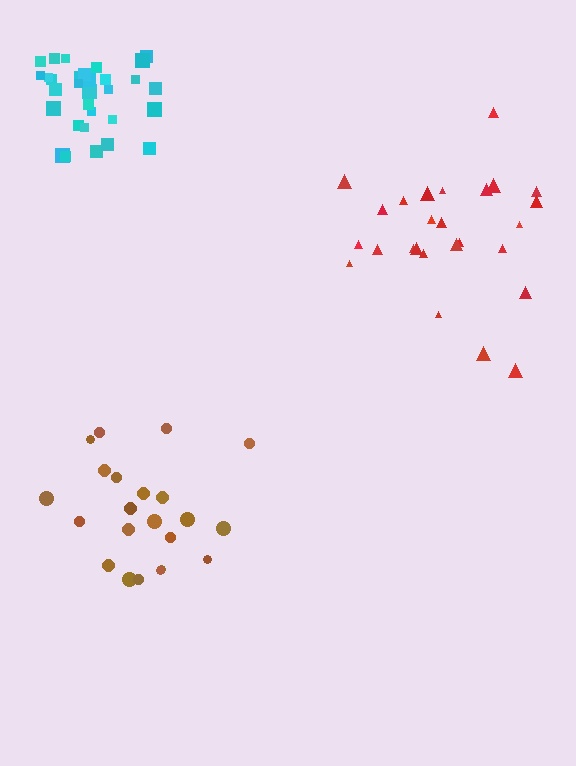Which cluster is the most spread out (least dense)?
Red.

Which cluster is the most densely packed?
Cyan.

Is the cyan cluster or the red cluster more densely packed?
Cyan.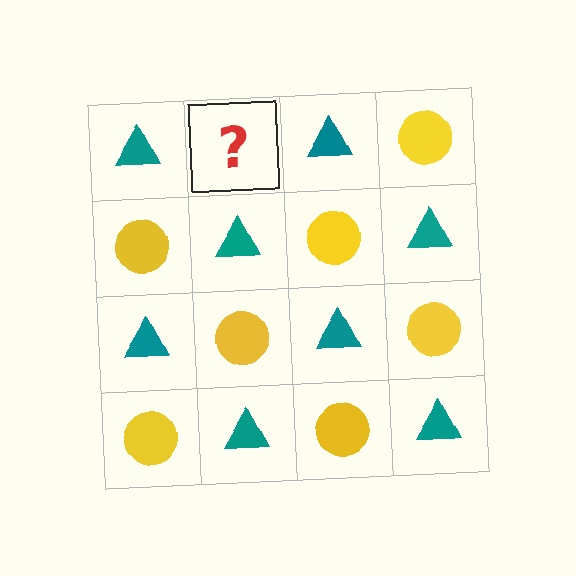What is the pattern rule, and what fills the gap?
The rule is that it alternates teal triangle and yellow circle in a checkerboard pattern. The gap should be filled with a yellow circle.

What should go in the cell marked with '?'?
The missing cell should contain a yellow circle.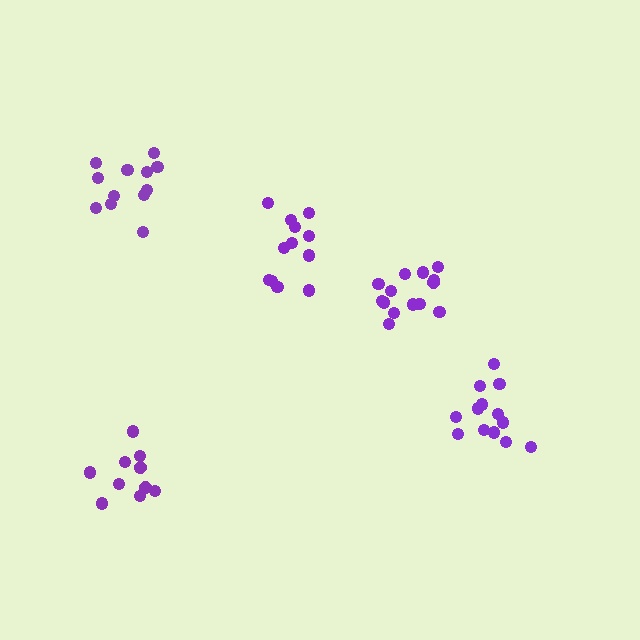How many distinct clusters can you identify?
There are 5 distinct clusters.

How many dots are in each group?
Group 1: 15 dots, Group 2: 13 dots, Group 3: 11 dots, Group 4: 12 dots, Group 5: 12 dots (63 total).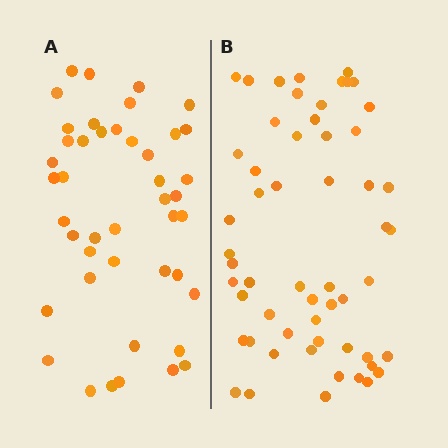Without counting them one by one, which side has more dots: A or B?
Region B (the right region) has more dots.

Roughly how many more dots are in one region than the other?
Region B has roughly 12 or so more dots than region A.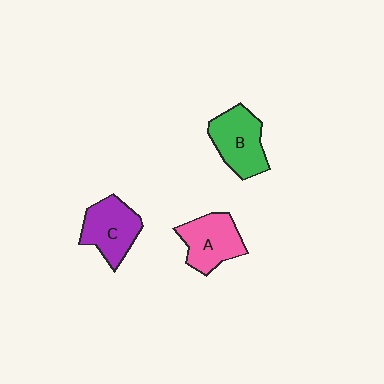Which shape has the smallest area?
Shape A (pink).